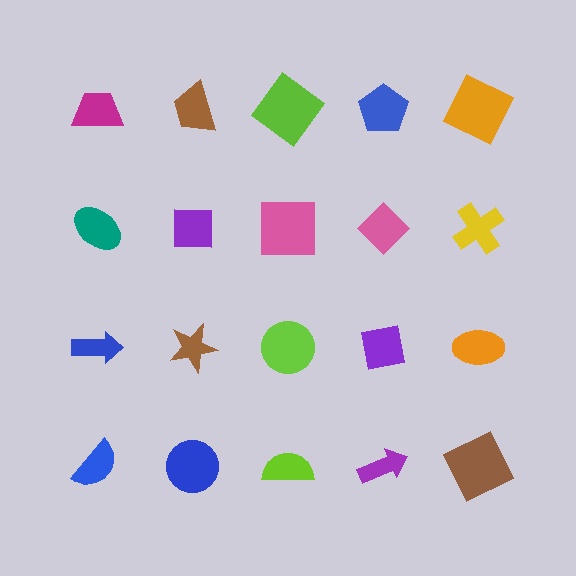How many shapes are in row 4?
5 shapes.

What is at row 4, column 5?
A brown square.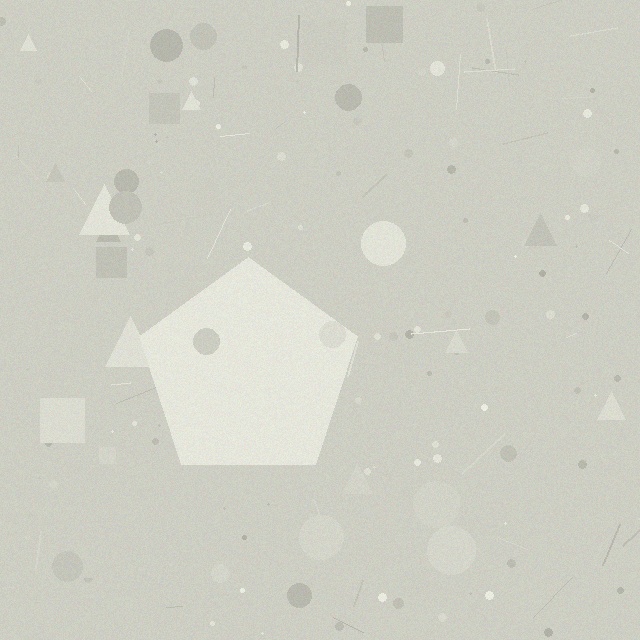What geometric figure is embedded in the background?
A pentagon is embedded in the background.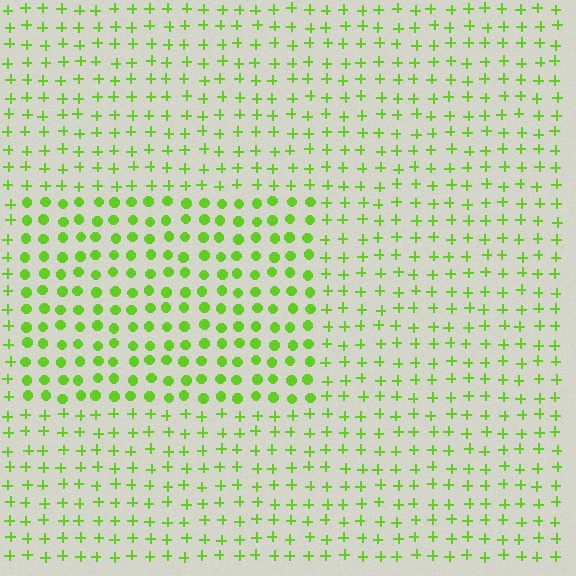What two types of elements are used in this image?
The image uses circles inside the rectangle region and plus signs outside it.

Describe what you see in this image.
The image is filled with small lime elements arranged in a uniform grid. A rectangle-shaped region contains circles, while the surrounding area contains plus signs. The boundary is defined purely by the change in element shape.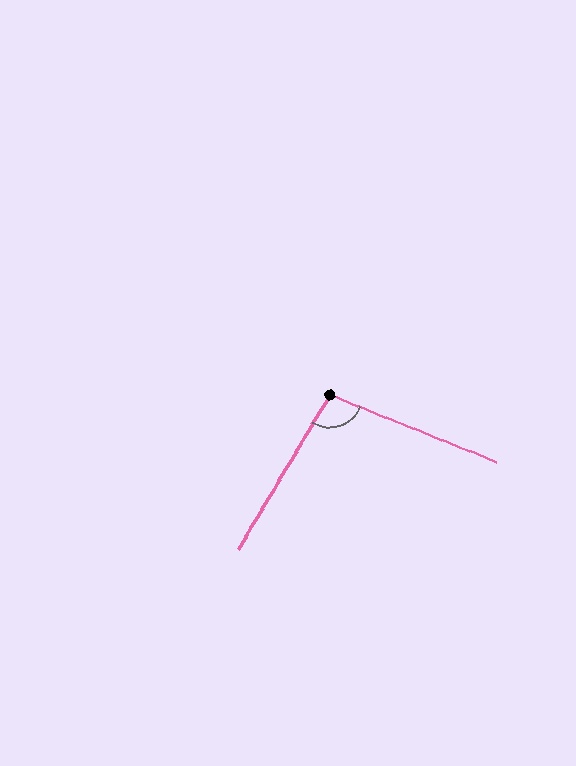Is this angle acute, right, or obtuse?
It is obtuse.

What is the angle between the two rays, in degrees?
Approximately 98 degrees.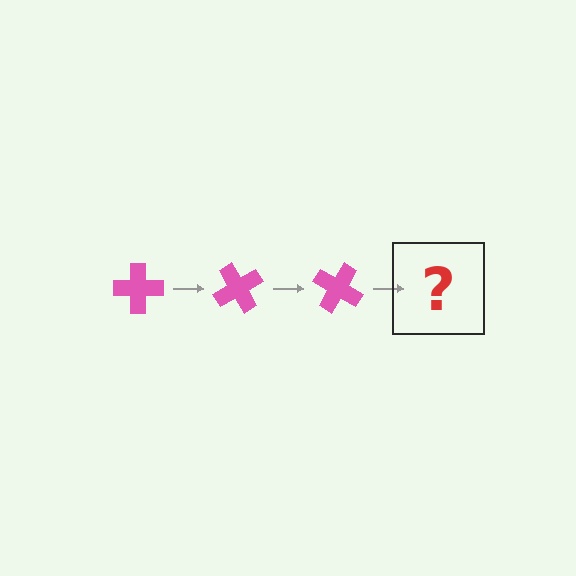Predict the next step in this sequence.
The next step is a pink cross rotated 180 degrees.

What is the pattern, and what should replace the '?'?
The pattern is that the cross rotates 60 degrees each step. The '?' should be a pink cross rotated 180 degrees.